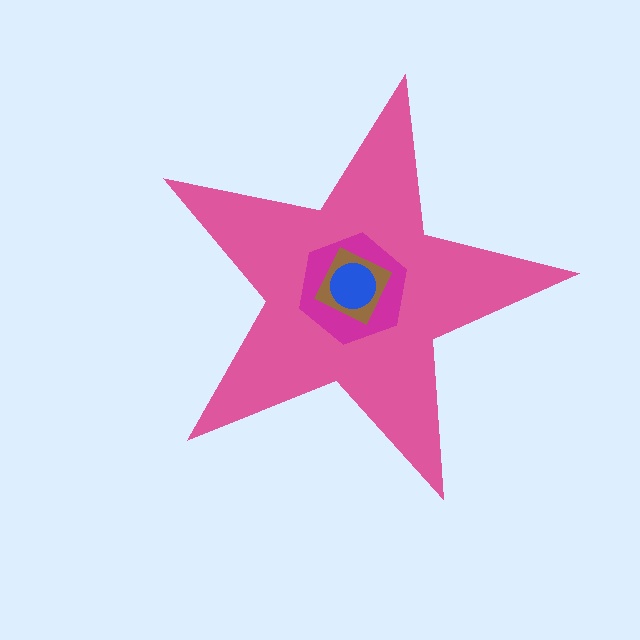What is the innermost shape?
The blue circle.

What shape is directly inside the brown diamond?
The blue circle.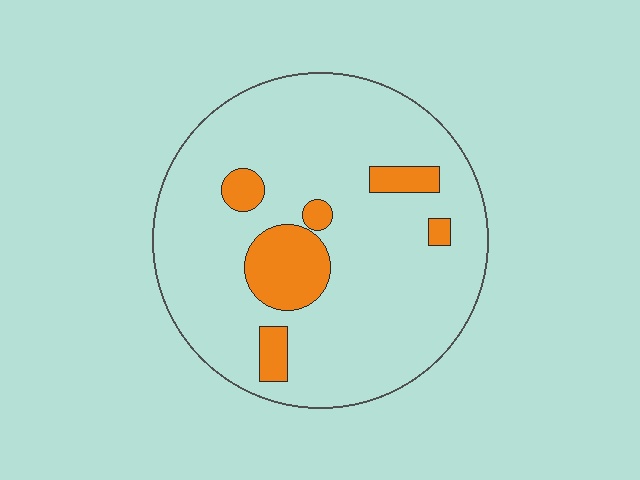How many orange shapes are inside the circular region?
6.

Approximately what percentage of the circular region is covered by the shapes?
Approximately 15%.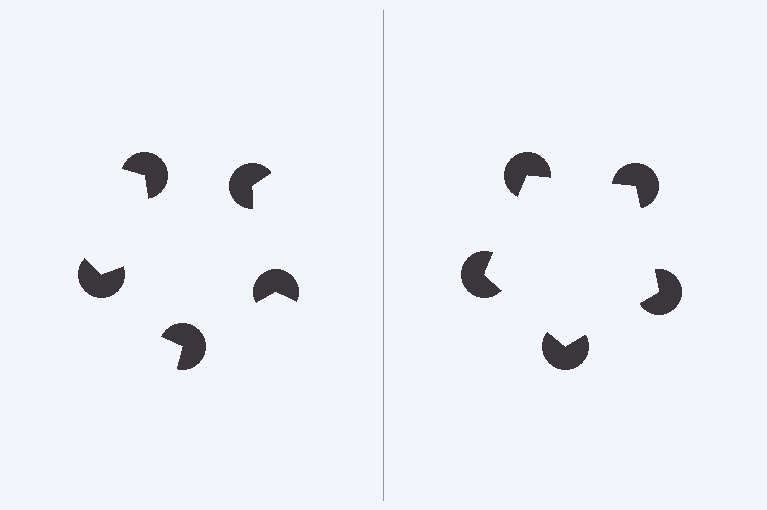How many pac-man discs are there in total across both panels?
10 — 5 on each side.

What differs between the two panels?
The pac-man discs are positioned identically on both sides; only the wedge orientations differ. On the right they align to a pentagon; on the left they are misaligned.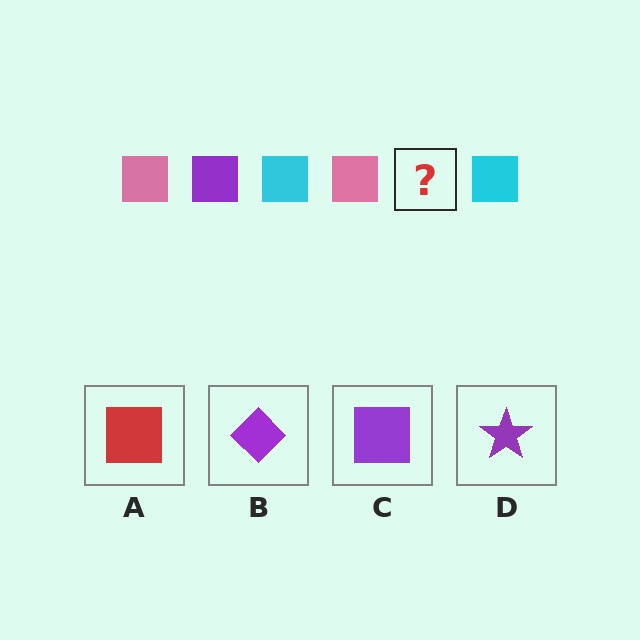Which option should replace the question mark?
Option C.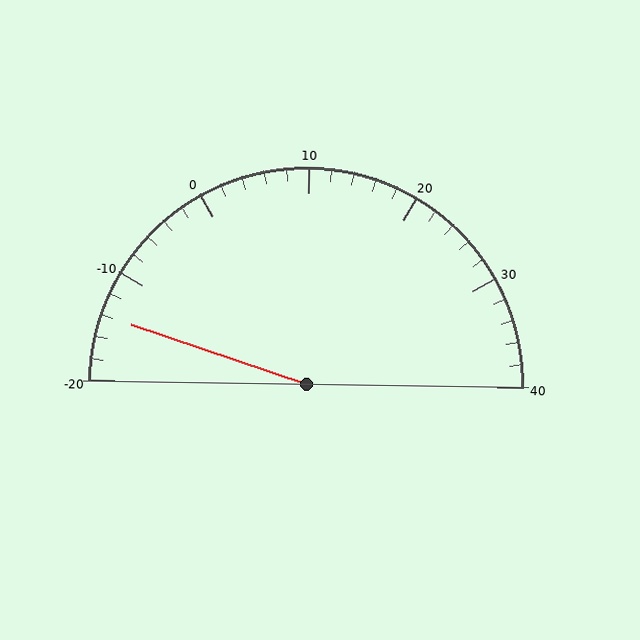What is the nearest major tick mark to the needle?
The nearest major tick mark is -10.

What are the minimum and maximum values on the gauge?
The gauge ranges from -20 to 40.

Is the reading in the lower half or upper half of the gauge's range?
The reading is in the lower half of the range (-20 to 40).